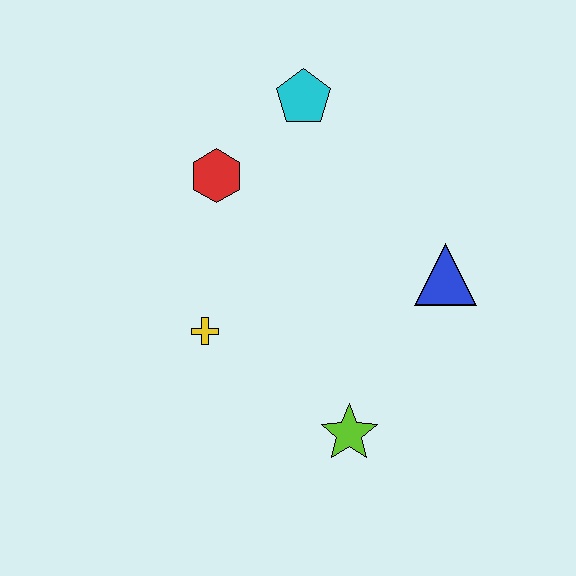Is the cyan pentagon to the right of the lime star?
No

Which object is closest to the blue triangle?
The lime star is closest to the blue triangle.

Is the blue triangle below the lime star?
No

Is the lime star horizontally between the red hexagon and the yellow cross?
No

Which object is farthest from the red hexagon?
The lime star is farthest from the red hexagon.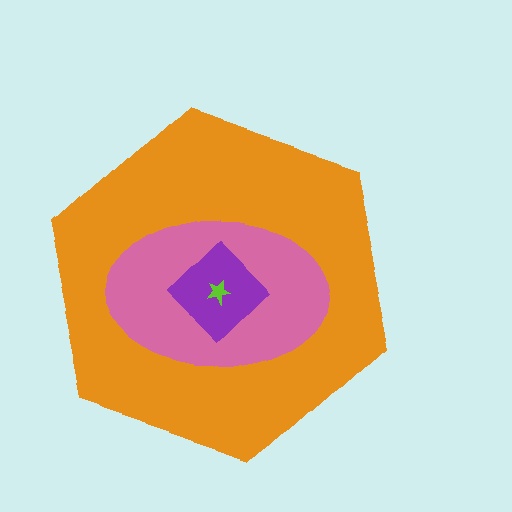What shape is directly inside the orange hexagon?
The pink ellipse.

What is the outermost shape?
The orange hexagon.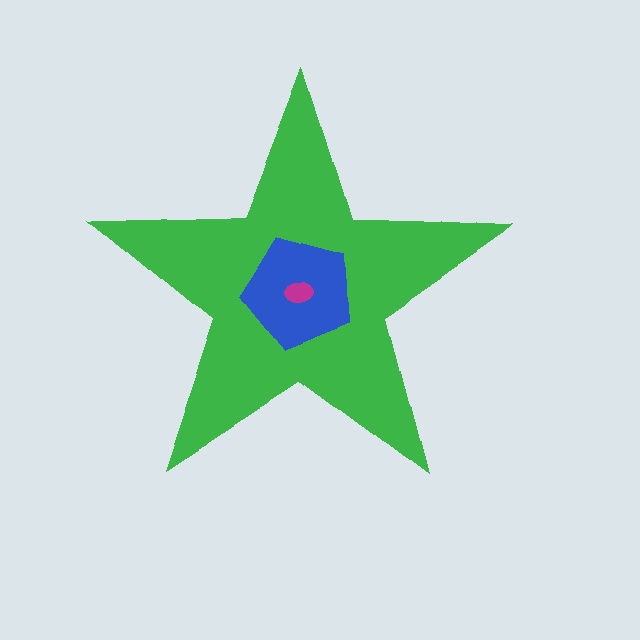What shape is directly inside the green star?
The blue pentagon.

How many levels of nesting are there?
3.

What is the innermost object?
The magenta ellipse.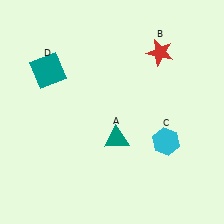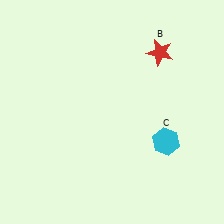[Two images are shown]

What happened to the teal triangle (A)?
The teal triangle (A) was removed in Image 2. It was in the bottom-right area of Image 1.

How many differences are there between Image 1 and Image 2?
There are 2 differences between the two images.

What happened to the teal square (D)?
The teal square (D) was removed in Image 2. It was in the top-left area of Image 1.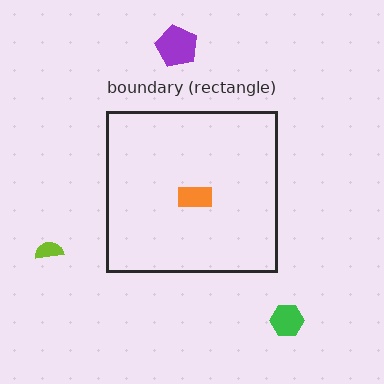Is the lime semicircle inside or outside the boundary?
Outside.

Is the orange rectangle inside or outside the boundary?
Inside.